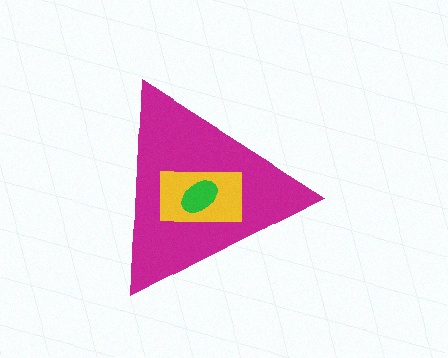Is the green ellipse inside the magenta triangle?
Yes.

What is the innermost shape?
The green ellipse.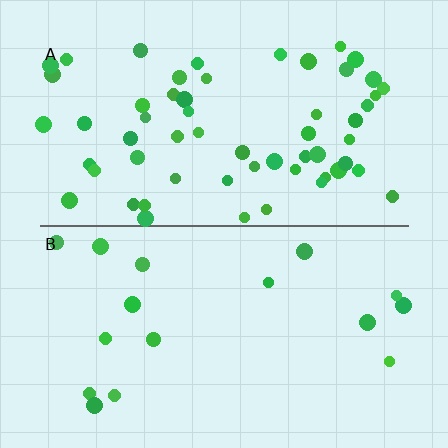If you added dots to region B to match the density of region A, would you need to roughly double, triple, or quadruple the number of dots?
Approximately triple.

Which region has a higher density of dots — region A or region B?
A (the top).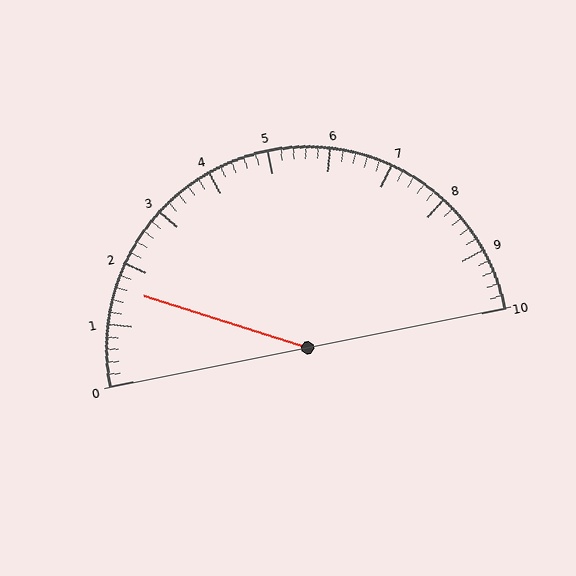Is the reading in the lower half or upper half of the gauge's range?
The reading is in the lower half of the range (0 to 10).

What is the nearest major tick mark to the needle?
The nearest major tick mark is 2.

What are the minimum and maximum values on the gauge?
The gauge ranges from 0 to 10.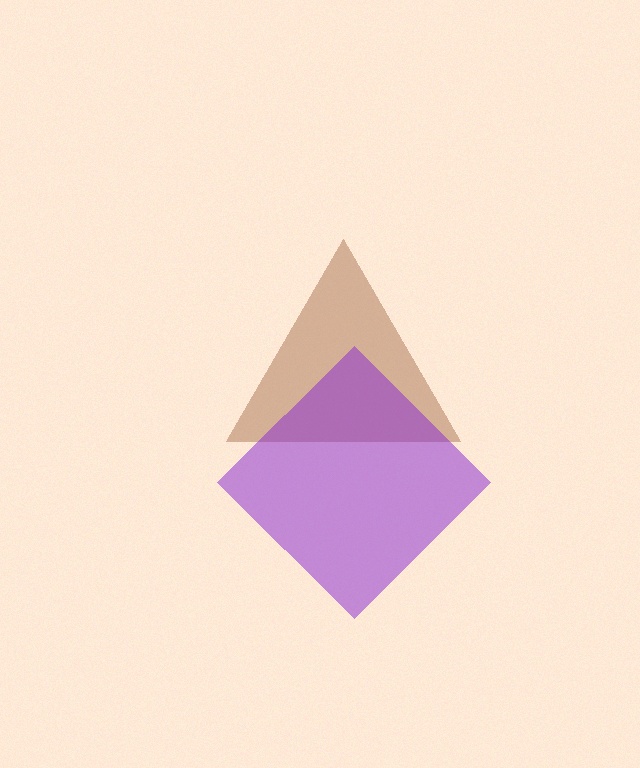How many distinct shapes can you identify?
There are 2 distinct shapes: a brown triangle, a purple diamond.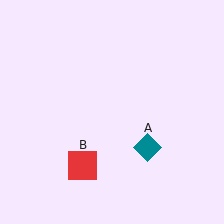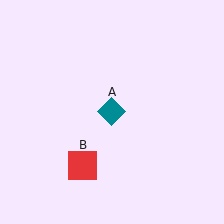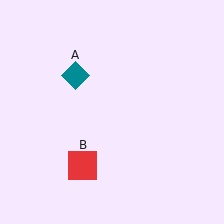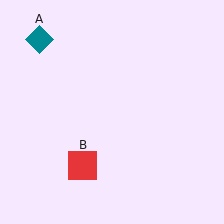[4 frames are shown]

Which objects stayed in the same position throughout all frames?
Red square (object B) remained stationary.